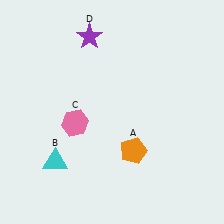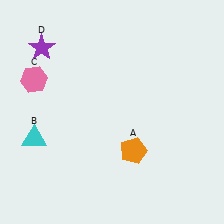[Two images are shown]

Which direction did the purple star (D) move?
The purple star (D) moved left.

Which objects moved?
The objects that moved are: the cyan triangle (B), the pink hexagon (C), the purple star (D).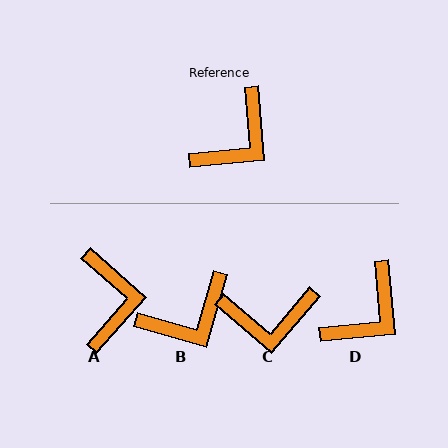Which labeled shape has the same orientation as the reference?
D.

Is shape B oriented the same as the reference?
No, it is off by about 21 degrees.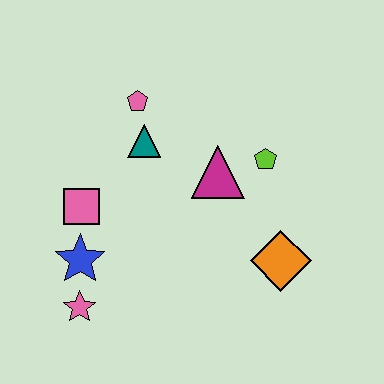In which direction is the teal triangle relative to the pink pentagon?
The teal triangle is below the pink pentagon.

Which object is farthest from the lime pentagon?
The pink star is farthest from the lime pentagon.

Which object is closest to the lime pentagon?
The magenta triangle is closest to the lime pentagon.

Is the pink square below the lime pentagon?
Yes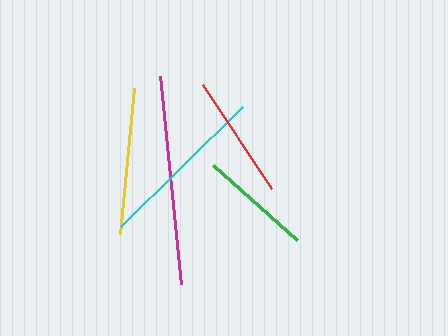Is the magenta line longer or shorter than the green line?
The magenta line is longer than the green line.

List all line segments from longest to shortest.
From longest to shortest: magenta, cyan, yellow, red, green.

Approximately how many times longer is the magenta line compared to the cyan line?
The magenta line is approximately 1.2 times the length of the cyan line.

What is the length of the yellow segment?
The yellow segment is approximately 147 pixels long.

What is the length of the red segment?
The red segment is approximately 125 pixels long.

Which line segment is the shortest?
The green line is the shortest at approximately 113 pixels.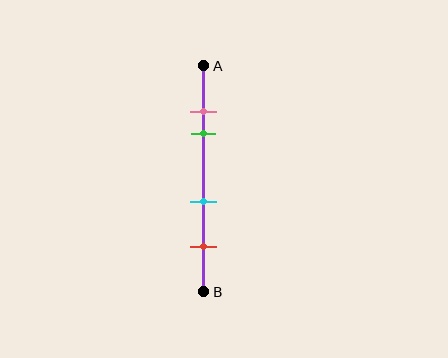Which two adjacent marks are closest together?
The pink and green marks are the closest adjacent pair.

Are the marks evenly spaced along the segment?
No, the marks are not evenly spaced.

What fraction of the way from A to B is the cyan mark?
The cyan mark is approximately 60% (0.6) of the way from A to B.